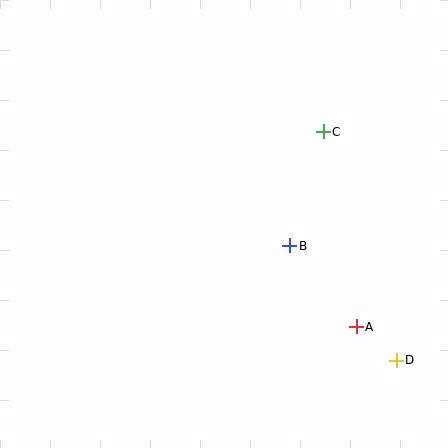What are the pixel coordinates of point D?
Point D is at (396, 360).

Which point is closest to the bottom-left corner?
Point B is closest to the bottom-left corner.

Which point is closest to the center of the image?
Point B at (290, 246) is closest to the center.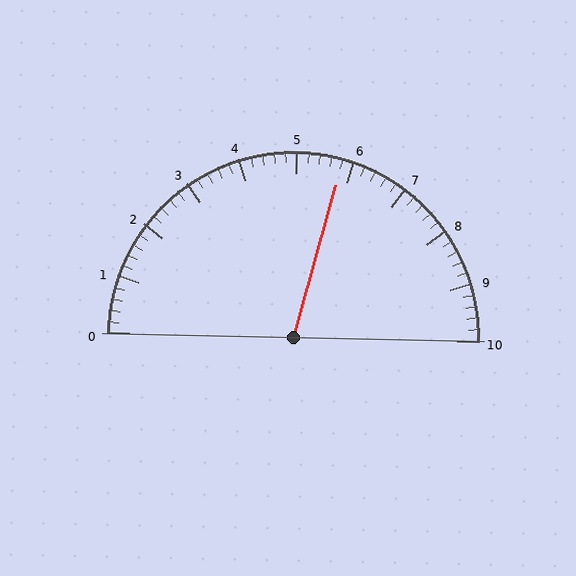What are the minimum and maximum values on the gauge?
The gauge ranges from 0 to 10.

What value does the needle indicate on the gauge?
The needle indicates approximately 5.8.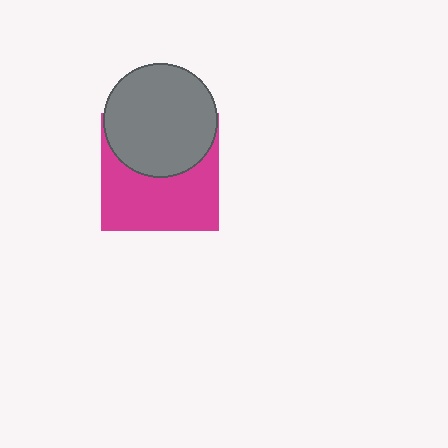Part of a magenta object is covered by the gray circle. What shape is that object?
It is a square.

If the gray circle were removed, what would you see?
You would see the complete magenta square.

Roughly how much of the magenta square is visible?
About half of it is visible (roughly 57%).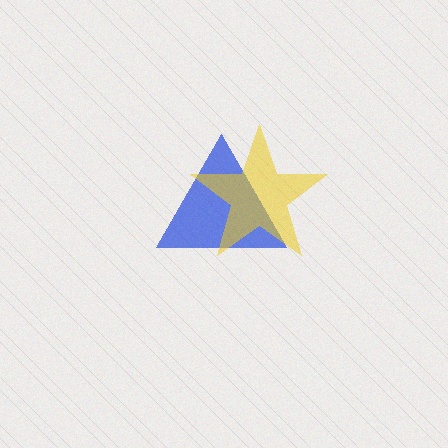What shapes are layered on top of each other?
The layered shapes are: a blue triangle, a yellow star.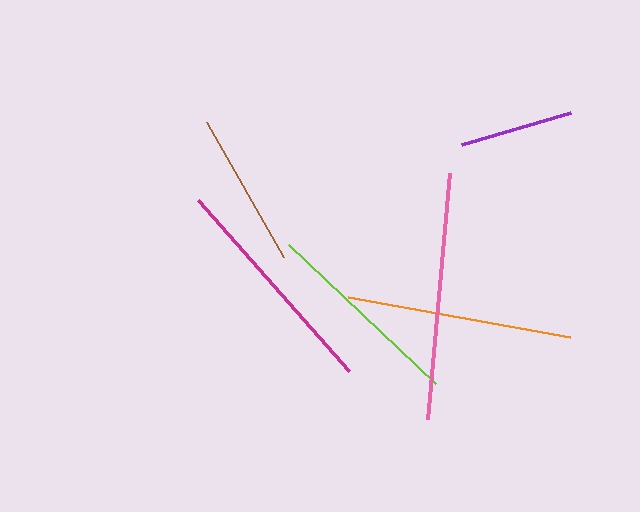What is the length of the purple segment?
The purple segment is approximately 113 pixels long.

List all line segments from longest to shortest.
From longest to shortest: pink, magenta, orange, lime, brown, purple.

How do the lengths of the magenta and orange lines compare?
The magenta and orange lines are approximately the same length.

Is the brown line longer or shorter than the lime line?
The lime line is longer than the brown line.